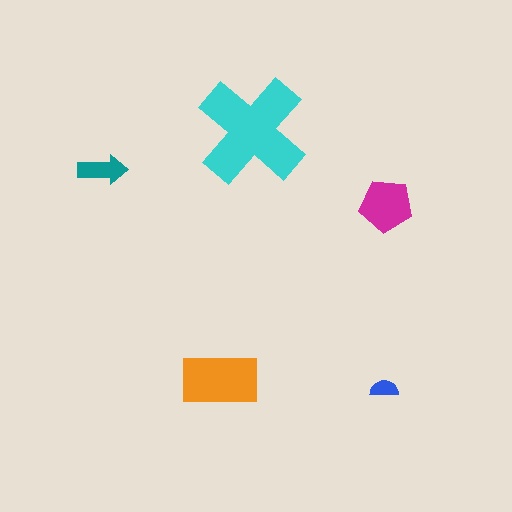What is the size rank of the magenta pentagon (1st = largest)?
3rd.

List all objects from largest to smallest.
The cyan cross, the orange rectangle, the magenta pentagon, the teal arrow, the blue semicircle.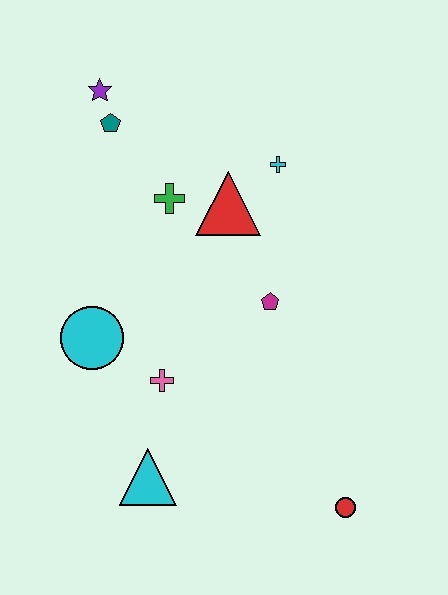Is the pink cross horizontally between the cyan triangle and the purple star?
No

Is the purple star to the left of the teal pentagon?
Yes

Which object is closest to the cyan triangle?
The pink cross is closest to the cyan triangle.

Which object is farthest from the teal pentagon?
The red circle is farthest from the teal pentagon.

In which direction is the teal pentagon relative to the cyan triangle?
The teal pentagon is above the cyan triangle.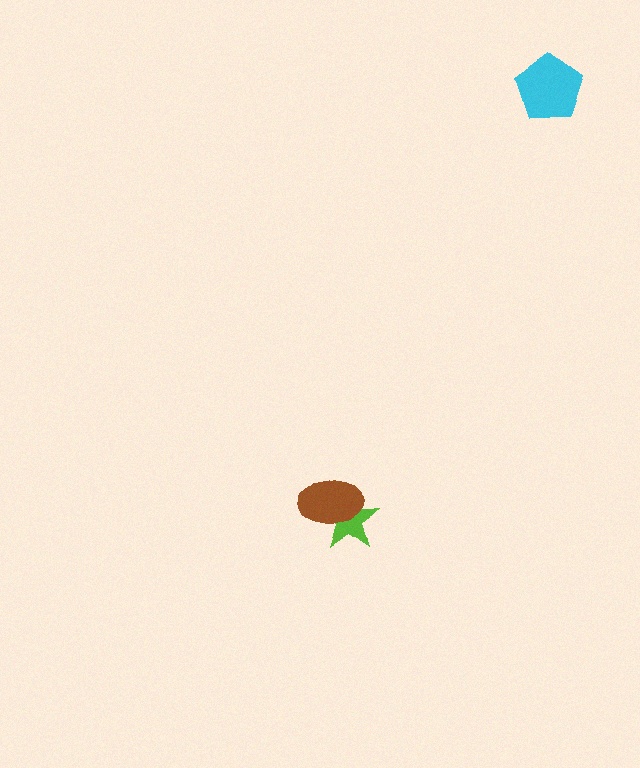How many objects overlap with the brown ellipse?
1 object overlaps with the brown ellipse.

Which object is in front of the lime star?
The brown ellipse is in front of the lime star.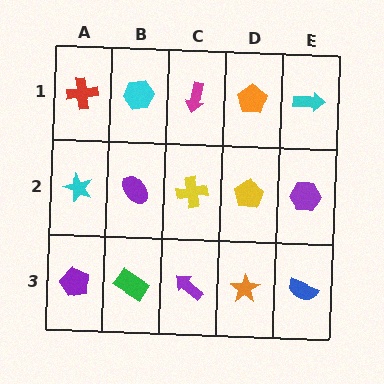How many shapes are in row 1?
5 shapes.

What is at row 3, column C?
A purple arrow.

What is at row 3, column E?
A blue semicircle.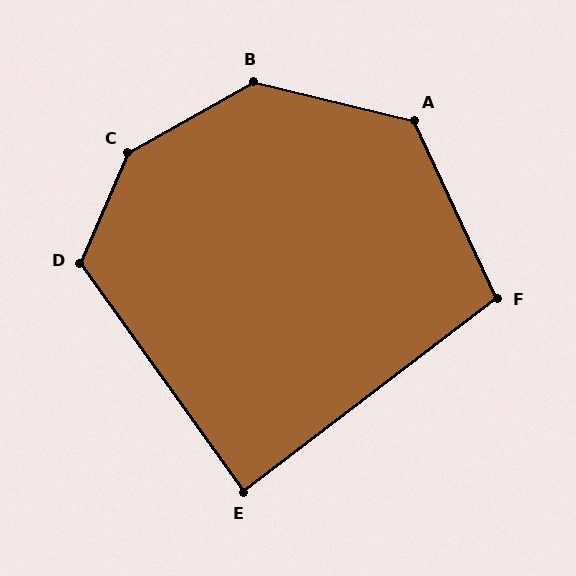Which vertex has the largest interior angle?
C, at approximately 143 degrees.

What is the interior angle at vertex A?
Approximately 129 degrees (obtuse).